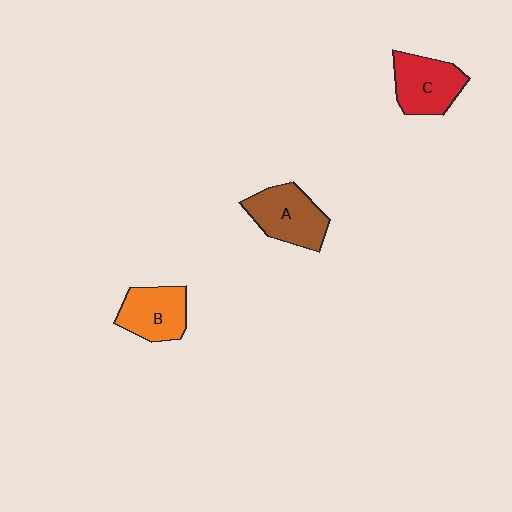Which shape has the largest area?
Shape A (brown).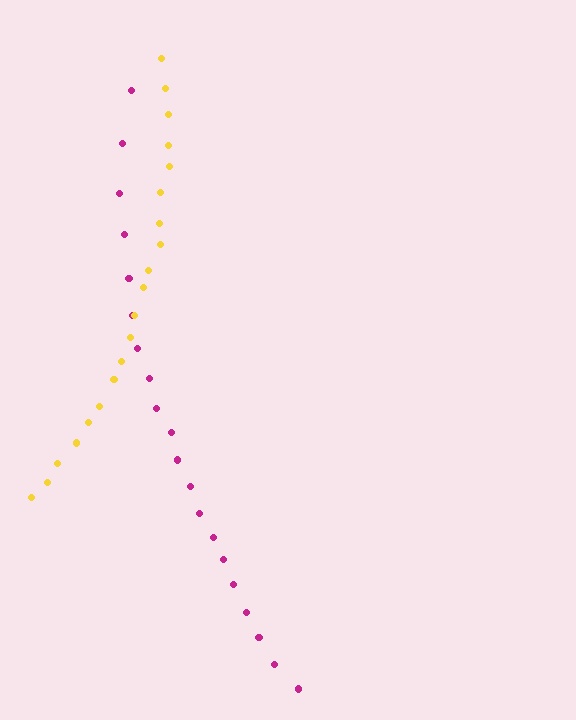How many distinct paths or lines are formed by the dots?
There are 2 distinct paths.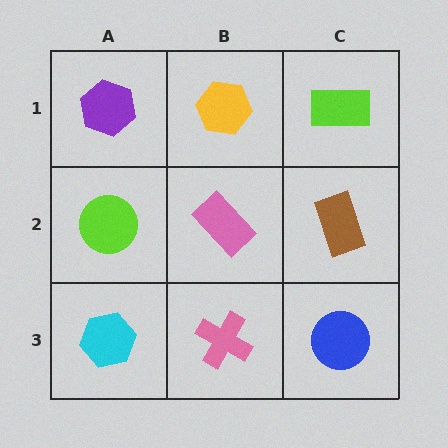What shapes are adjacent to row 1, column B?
A pink rectangle (row 2, column B), a purple hexagon (row 1, column A), a lime rectangle (row 1, column C).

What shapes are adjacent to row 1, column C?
A brown rectangle (row 2, column C), a yellow hexagon (row 1, column B).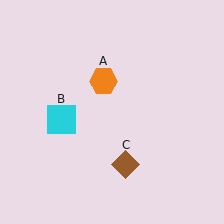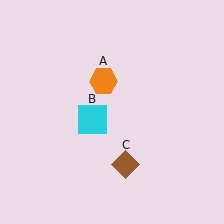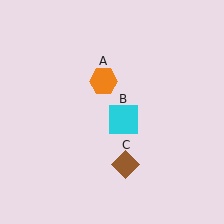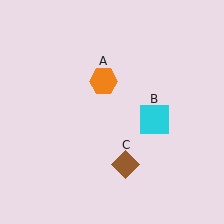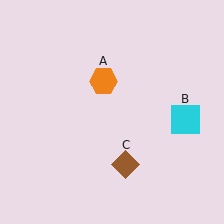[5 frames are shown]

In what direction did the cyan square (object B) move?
The cyan square (object B) moved right.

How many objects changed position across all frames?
1 object changed position: cyan square (object B).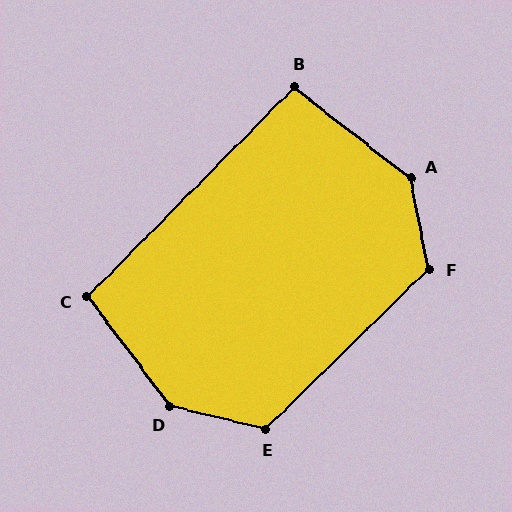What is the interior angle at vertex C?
Approximately 99 degrees (obtuse).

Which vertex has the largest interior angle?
D, at approximately 140 degrees.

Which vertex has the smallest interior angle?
B, at approximately 96 degrees.